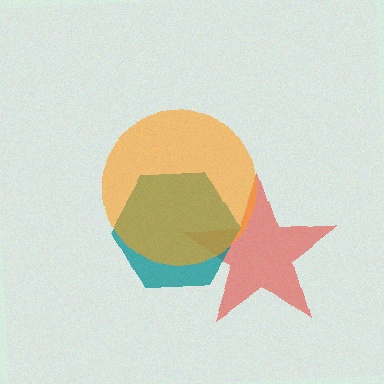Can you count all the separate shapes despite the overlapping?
Yes, there are 3 separate shapes.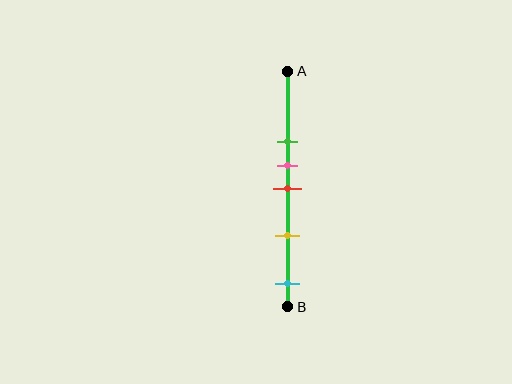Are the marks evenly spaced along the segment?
No, the marks are not evenly spaced.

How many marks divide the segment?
There are 5 marks dividing the segment.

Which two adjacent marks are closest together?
The pink and red marks are the closest adjacent pair.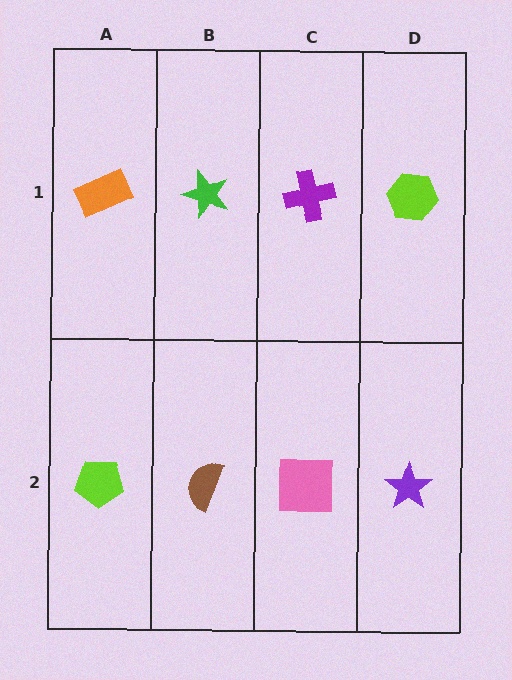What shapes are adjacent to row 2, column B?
A green star (row 1, column B), a lime pentagon (row 2, column A), a pink square (row 2, column C).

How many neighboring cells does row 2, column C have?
3.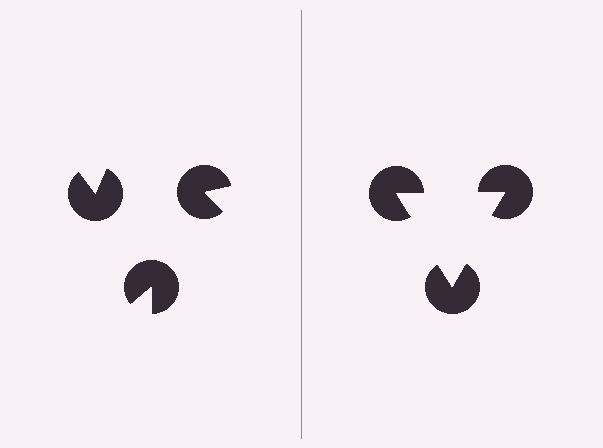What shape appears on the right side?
An illusory triangle.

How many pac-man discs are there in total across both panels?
6 — 3 on each side.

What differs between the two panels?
The pac-man discs are positioned identically on both sides; only the wedge orientations differ. On the right they align to a triangle; on the left they are misaligned.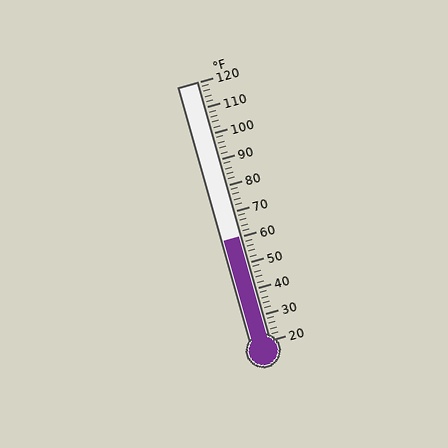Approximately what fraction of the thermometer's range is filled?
The thermometer is filled to approximately 40% of its range.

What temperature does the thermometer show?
The thermometer shows approximately 60°F.